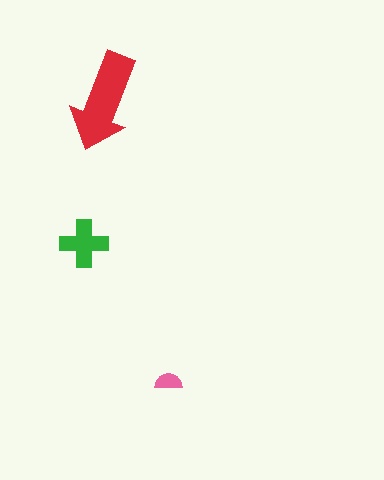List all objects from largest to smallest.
The red arrow, the green cross, the pink semicircle.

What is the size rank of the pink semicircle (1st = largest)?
3rd.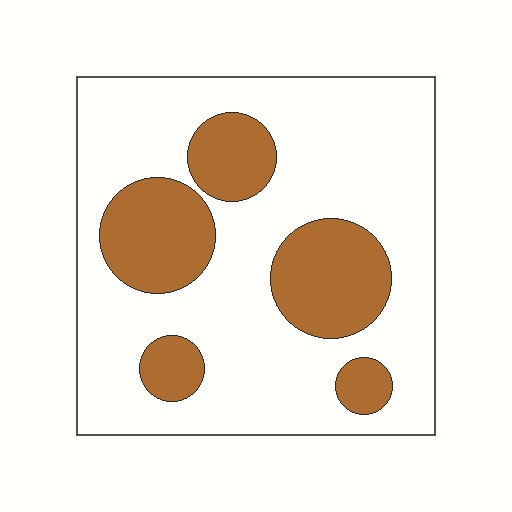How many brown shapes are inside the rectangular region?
5.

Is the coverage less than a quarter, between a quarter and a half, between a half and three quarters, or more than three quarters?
Between a quarter and a half.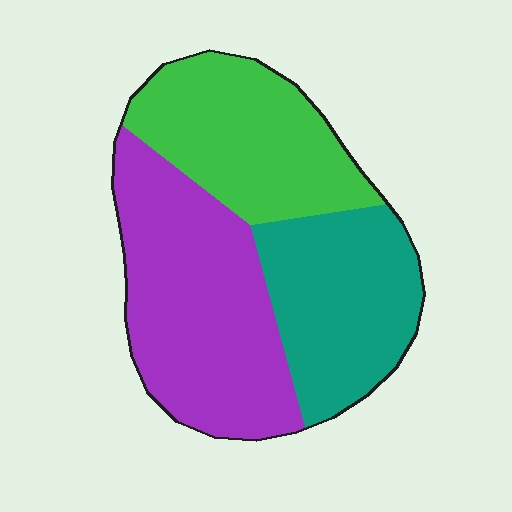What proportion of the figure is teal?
Teal covers about 30% of the figure.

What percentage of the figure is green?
Green takes up between a sixth and a third of the figure.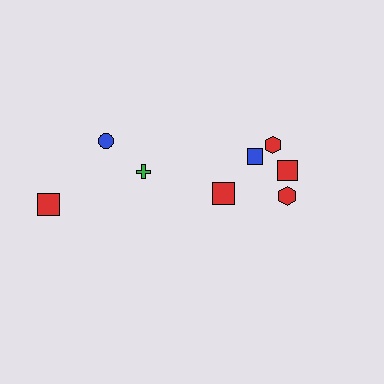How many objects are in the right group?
There are 5 objects.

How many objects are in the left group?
There are 3 objects.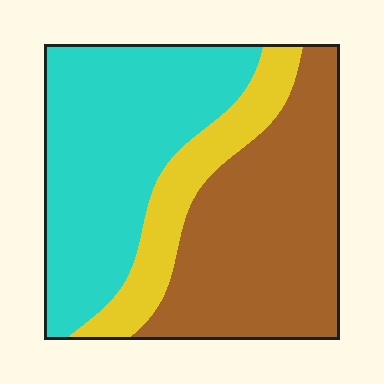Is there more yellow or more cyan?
Cyan.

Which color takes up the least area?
Yellow, at roughly 15%.